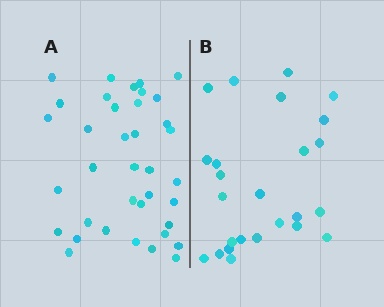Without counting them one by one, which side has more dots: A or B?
Region A (the left region) has more dots.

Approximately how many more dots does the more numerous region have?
Region A has roughly 12 or so more dots than region B.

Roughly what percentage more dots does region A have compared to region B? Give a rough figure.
About 50% more.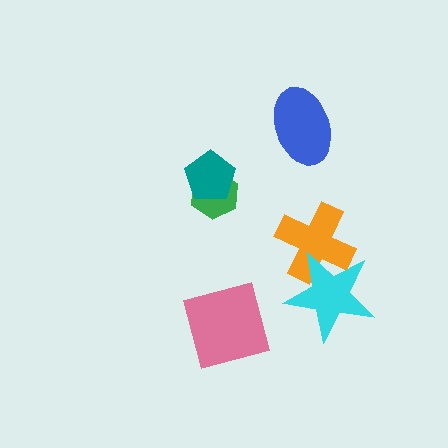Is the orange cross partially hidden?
Yes, it is partially covered by another shape.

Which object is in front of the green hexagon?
The teal pentagon is in front of the green hexagon.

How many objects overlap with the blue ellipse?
0 objects overlap with the blue ellipse.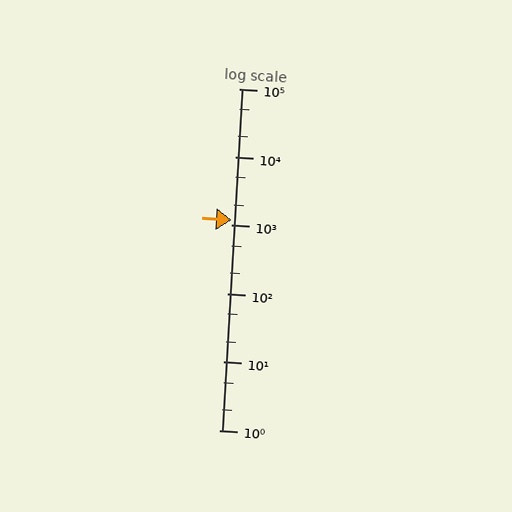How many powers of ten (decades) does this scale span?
The scale spans 5 decades, from 1 to 100000.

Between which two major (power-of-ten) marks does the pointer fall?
The pointer is between 1000 and 10000.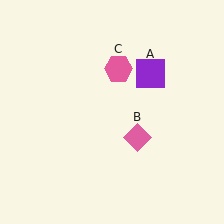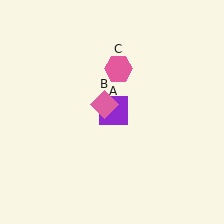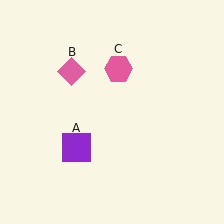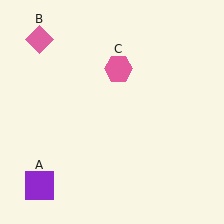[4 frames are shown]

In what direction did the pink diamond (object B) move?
The pink diamond (object B) moved up and to the left.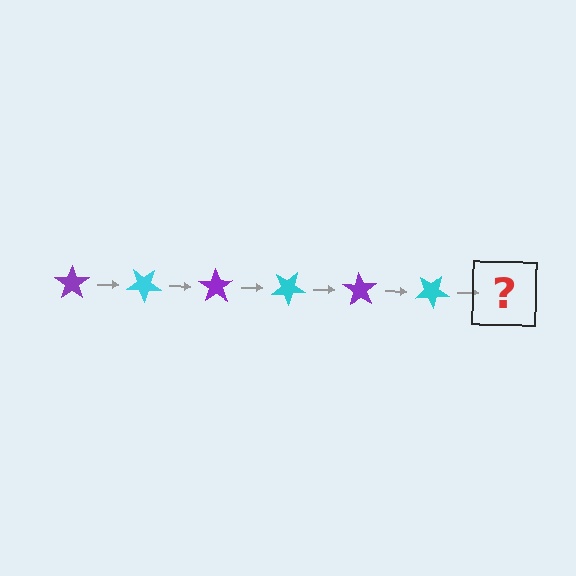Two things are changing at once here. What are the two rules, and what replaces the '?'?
The two rules are that it rotates 35 degrees each step and the color cycles through purple and cyan. The '?' should be a purple star, rotated 210 degrees from the start.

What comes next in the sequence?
The next element should be a purple star, rotated 210 degrees from the start.